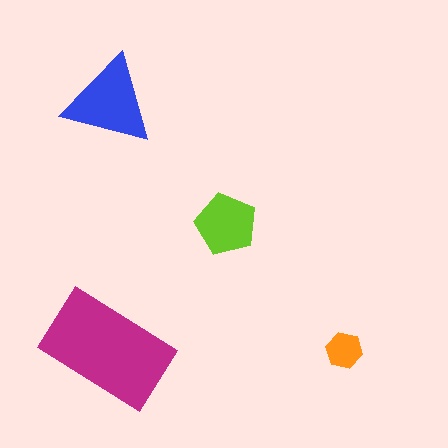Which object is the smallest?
The orange hexagon.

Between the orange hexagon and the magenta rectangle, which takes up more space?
The magenta rectangle.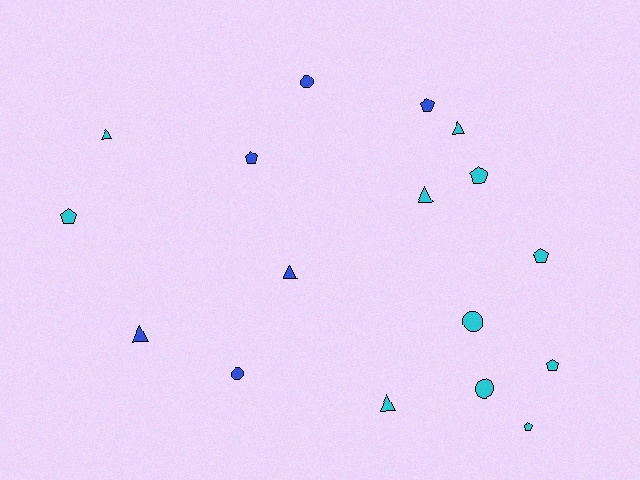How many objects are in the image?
There are 17 objects.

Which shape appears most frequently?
Pentagon, with 7 objects.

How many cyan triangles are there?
There are 4 cyan triangles.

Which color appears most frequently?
Cyan, with 11 objects.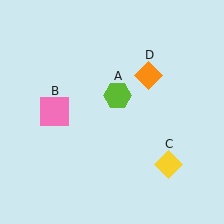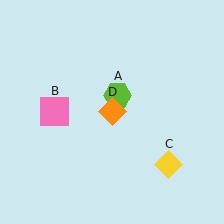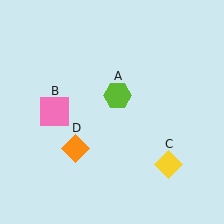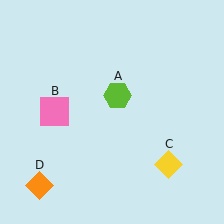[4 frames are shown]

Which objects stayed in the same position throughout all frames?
Lime hexagon (object A) and pink square (object B) and yellow diamond (object C) remained stationary.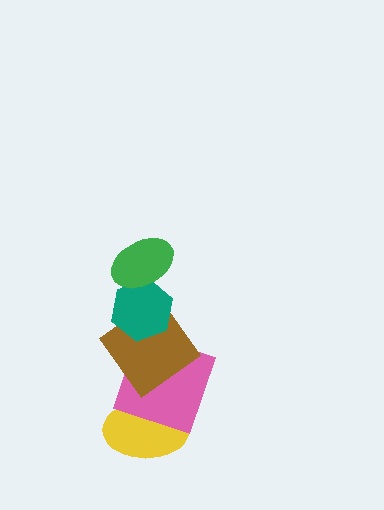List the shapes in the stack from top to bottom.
From top to bottom: the green ellipse, the teal hexagon, the brown diamond, the pink square, the yellow ellipse.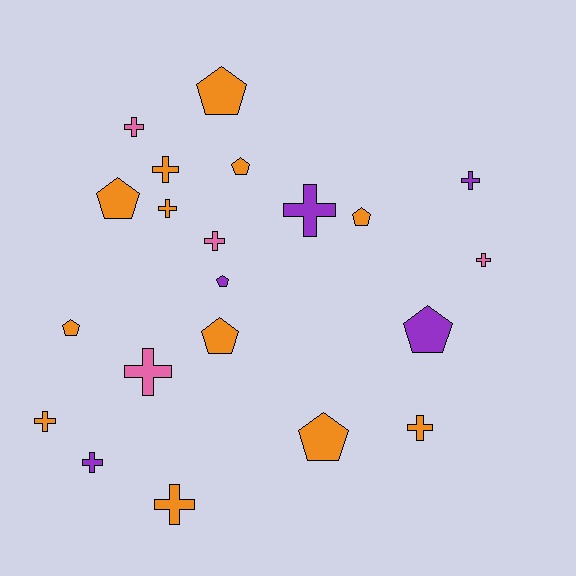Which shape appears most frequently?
Cross, with 12 objects.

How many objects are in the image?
There are 21 objects.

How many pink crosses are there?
There are 4 pink crosses.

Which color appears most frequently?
Orange, with 12 objects.